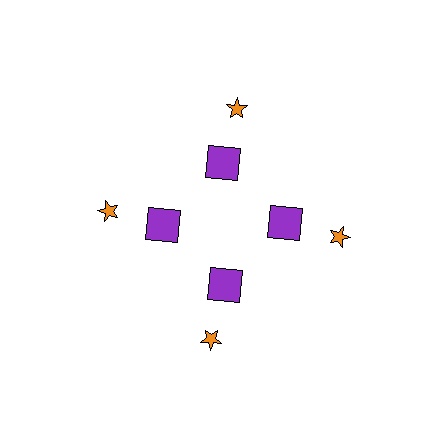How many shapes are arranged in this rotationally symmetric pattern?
There are 8 shapes, arranged in 4 groups of 2.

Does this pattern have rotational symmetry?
Yes, this pattern has 4-fold rotational symmetry. It looks the same after rotating 90 degrees around the center.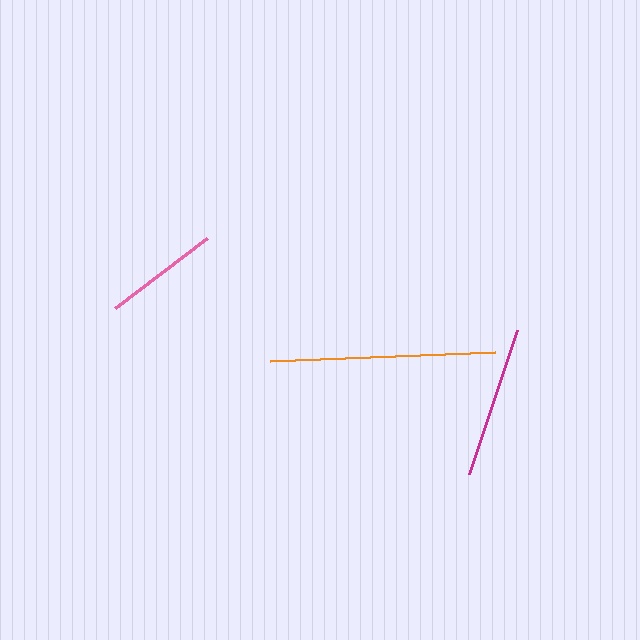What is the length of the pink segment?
The pink segment is approximately 116 pixels long.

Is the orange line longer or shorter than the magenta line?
The orange line is longer than the magenta line.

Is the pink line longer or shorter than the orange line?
The orange line is longer than the pink line.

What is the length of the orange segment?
The orange segment is approximately 225 pixels long.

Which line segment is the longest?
The orange line is the longest at approximately 225 pixels.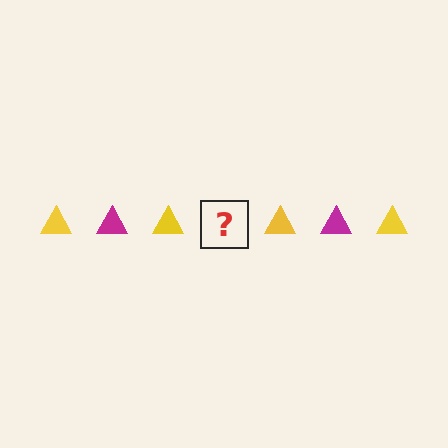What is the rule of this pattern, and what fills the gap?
The rule is that the pattern cycles through yellow, magenta triangles. The gap should be filled with a magenta triangle.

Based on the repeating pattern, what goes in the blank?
The blank should be a magenta triangle.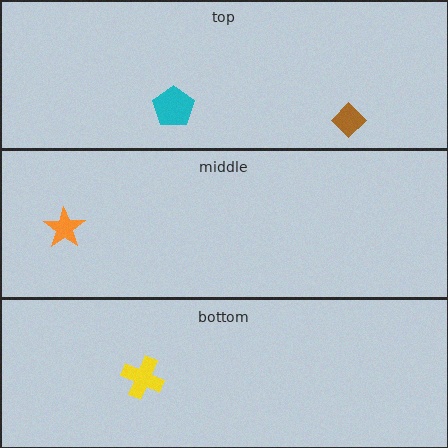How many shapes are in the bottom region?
1.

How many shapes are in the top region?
2.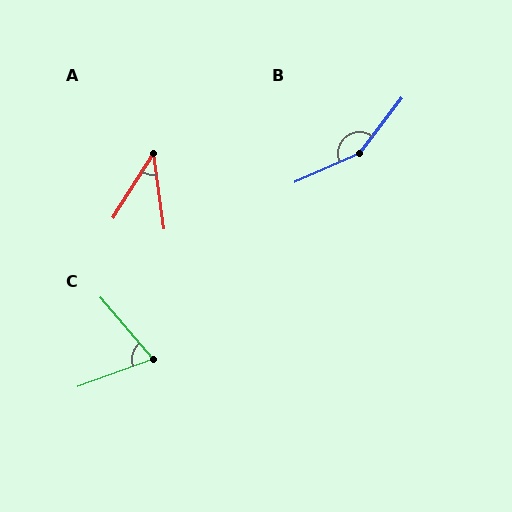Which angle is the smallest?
A, at approximately 40 degrees.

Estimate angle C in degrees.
Approximately 69 degrees.